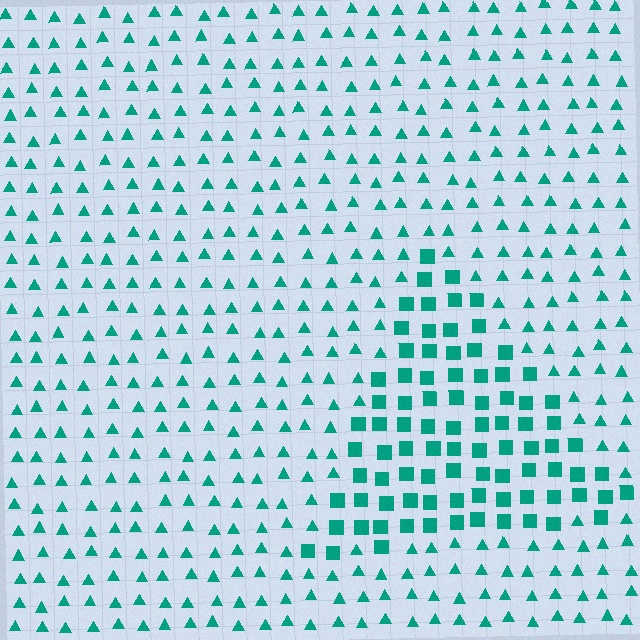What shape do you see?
I see a triangle.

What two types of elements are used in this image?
The image uses squares inside the triangle region and triangles outside it.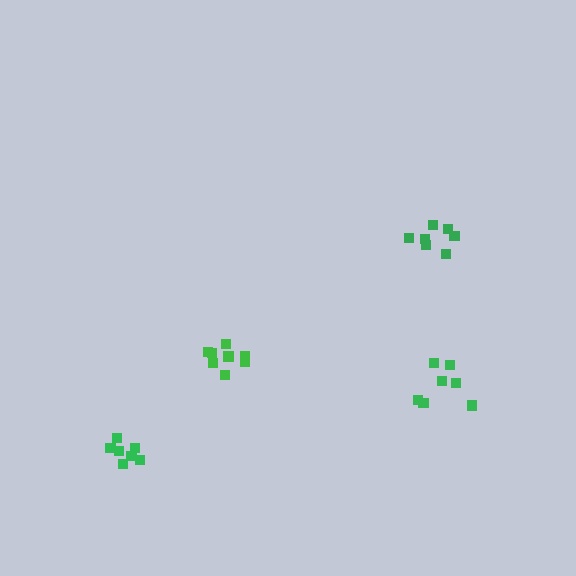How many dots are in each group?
Group 1: 7 dots, Group 2: 8 dots, Group 3: 7 dots, Group 4: 7 dots (29 total).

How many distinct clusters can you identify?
There are 4 distinct clusters.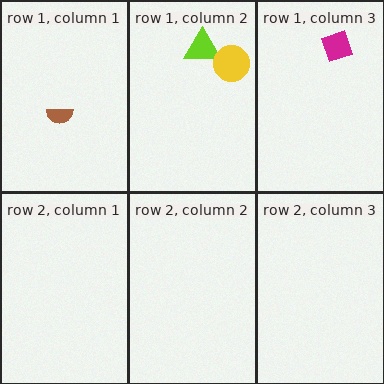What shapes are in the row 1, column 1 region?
The brown semicircle.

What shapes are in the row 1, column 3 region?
The magenta diamond.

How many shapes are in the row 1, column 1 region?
1.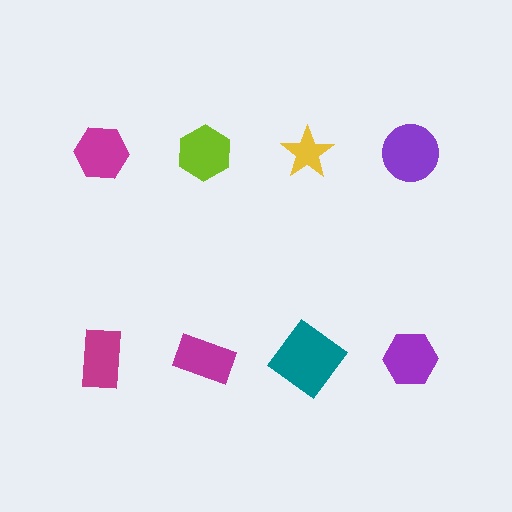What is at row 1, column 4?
A purple circle.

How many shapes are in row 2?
4 shapes.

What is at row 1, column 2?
A lime hexagon.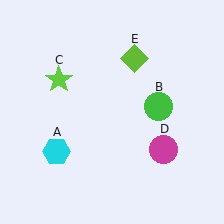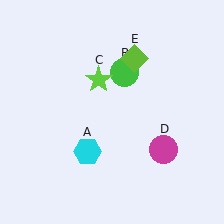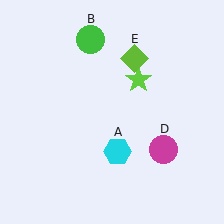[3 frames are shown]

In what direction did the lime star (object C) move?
The lime star (object C) moved right.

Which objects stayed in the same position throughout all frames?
Magenta circle (object D) and lime diamond (object E) remained stationary.